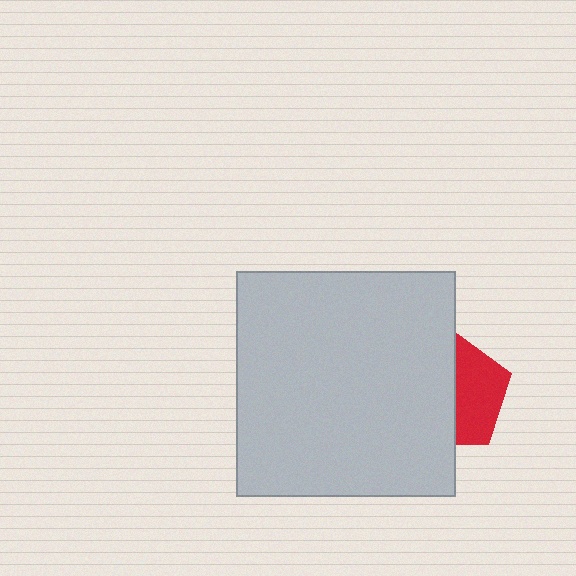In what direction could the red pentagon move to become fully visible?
The red pentagon could move right. That would shift it out from behind the light gray rectangle entirely.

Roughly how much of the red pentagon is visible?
A small part of it is visible (roughly 45%).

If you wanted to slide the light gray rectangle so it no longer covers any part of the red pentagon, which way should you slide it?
Slide it left — that is the most direct way to separate the two shapes.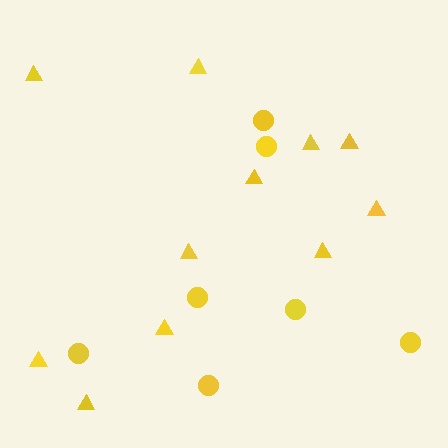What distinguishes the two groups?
There are 2 groups: one group of triangles (11) and one group of circles (7).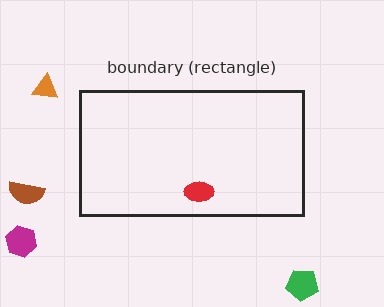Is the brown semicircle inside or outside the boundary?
Outside.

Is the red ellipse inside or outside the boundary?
Inside.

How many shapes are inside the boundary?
1 inside, 4 outside.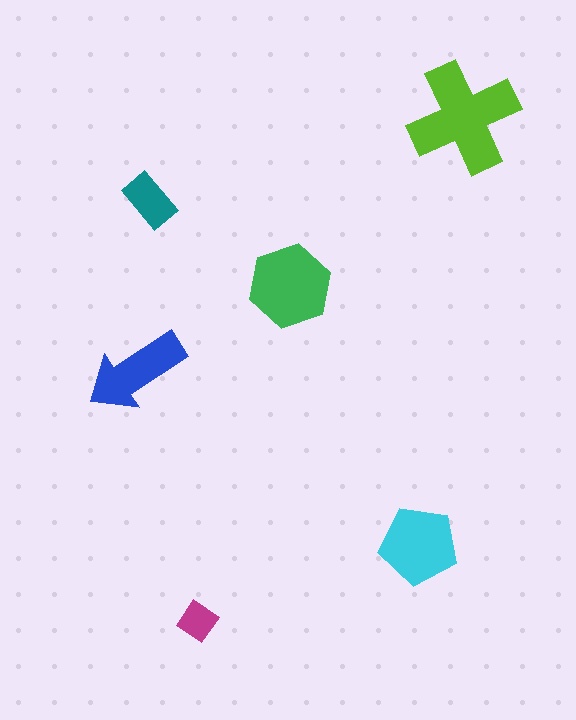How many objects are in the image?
There are 6 objects in the image.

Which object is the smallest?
The magenta diamond.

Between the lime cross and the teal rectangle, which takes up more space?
The lime cross.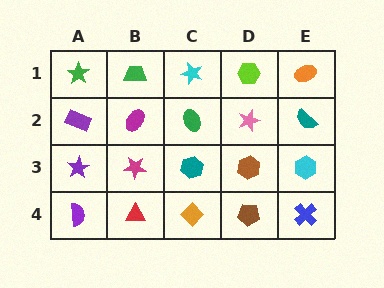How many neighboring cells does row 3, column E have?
3.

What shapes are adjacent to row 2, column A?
A green star (row 1, column A), a purple star (row 3, column A), a magenta ellipse (row 2, column B).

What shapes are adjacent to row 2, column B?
A green trapezoid (row 1, column B), a magenta star (row 3, column B), a purple rectangle (row 2, column A), a green ellipse (row 2, column C).